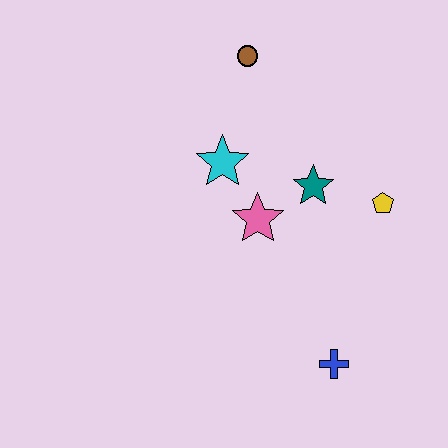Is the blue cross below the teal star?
Yes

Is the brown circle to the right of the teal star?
No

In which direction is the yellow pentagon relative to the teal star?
The yellow pentagon is to the right of the teal star.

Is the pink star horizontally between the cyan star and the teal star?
Yes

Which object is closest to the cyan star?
The pink star is closest to the cyan star.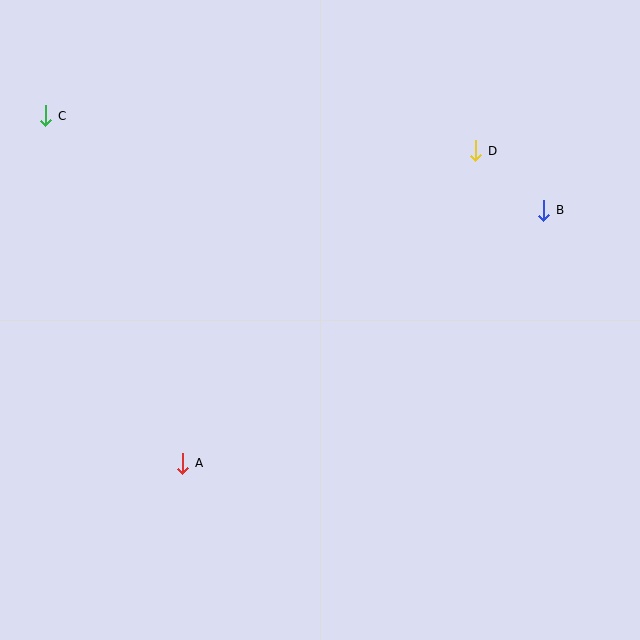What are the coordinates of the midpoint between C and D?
The midpoint between C and D is at (261, 133).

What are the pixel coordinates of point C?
Point C is at (46, 116).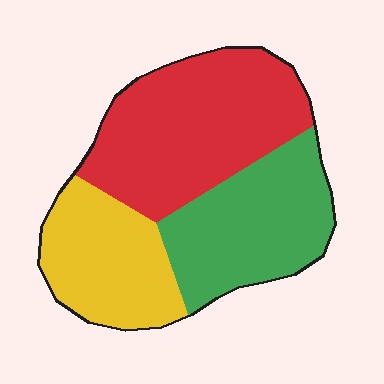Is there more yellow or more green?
Green.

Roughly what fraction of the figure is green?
Green covers about 30% of the figure.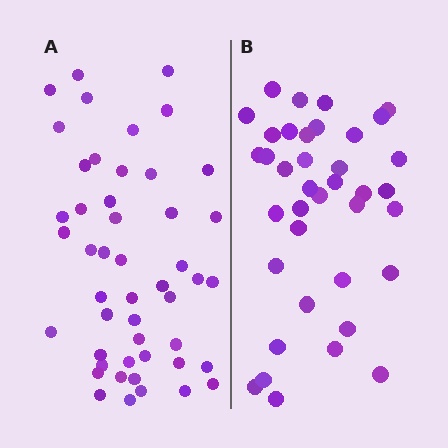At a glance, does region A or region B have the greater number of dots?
Region A (the left region) has more dots.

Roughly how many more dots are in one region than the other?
Region A has roughly 10 or so more dots than region B.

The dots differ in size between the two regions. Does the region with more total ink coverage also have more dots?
No. Region B has more total ink coverage because its dots are larger, but region A actually contains more individual dots. Total area can be misleading — the number of items is what matters here.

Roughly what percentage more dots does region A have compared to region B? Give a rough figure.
About 25% more.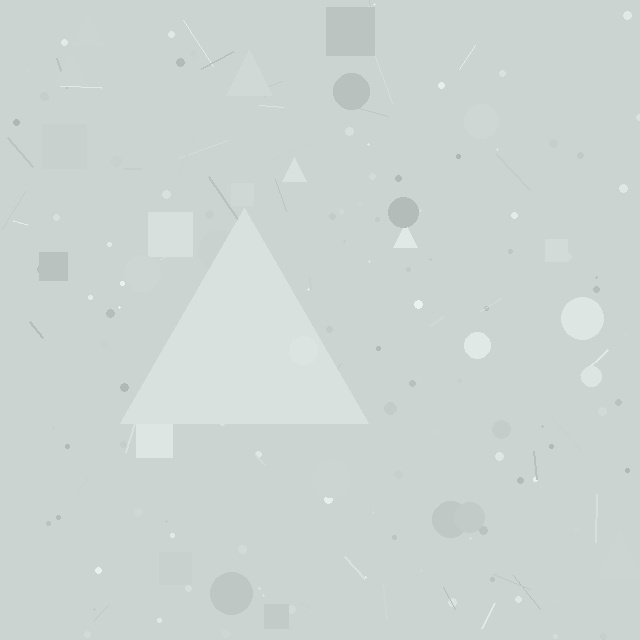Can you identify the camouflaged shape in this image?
The camouflaged shape is a triangle.